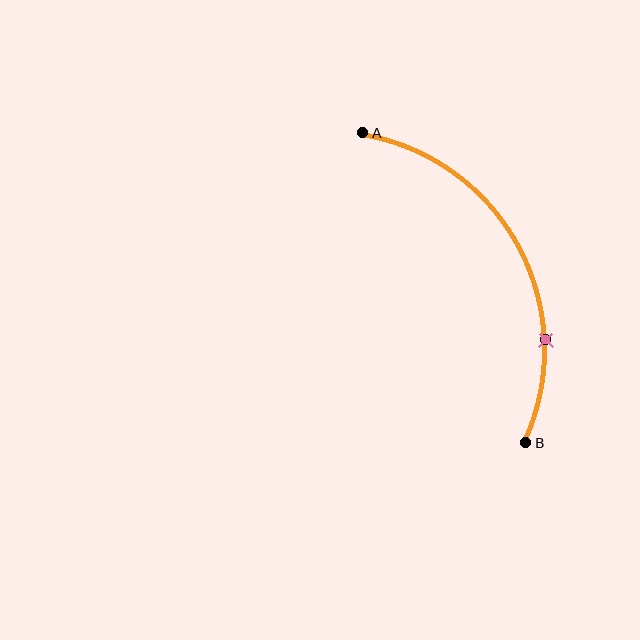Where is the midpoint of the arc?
The arc midpoint is the point on the curve farthest from the straight line joining A and B. It sits to the right of that line.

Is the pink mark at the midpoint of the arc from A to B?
No. The pink mark lies on the arc but is closer to endpoint B. The arc midpoint would be at the point on the curve equidistant along the arc from both A and B.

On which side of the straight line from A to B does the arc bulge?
The arc bulges to the right of the straight line connecting A and B.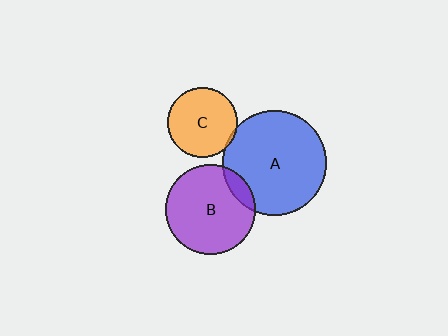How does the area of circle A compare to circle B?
Approximately 1.4 times.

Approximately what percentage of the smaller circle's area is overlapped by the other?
Approximately 5%.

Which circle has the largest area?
Circle A (blue).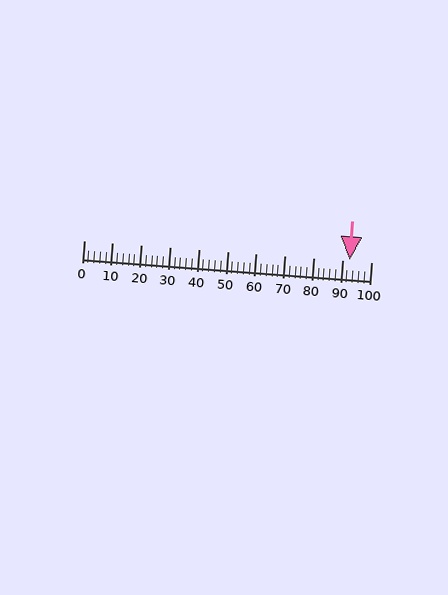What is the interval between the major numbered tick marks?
The major tick marks are spaced 10 units apart.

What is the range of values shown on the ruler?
The ruler shows values from 0 to 100.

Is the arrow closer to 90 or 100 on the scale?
The arrow is closer to 90.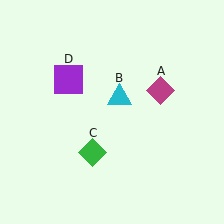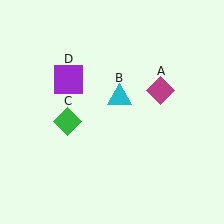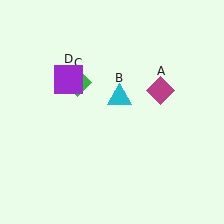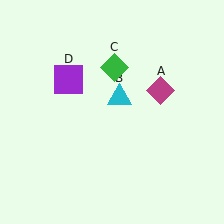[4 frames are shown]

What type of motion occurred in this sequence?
The green diamond (object C) rotated clockwise around the center of the scene.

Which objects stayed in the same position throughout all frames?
Magenta diamond (object A) and cyan triangle (object B) and purple square (object D) remained stationary.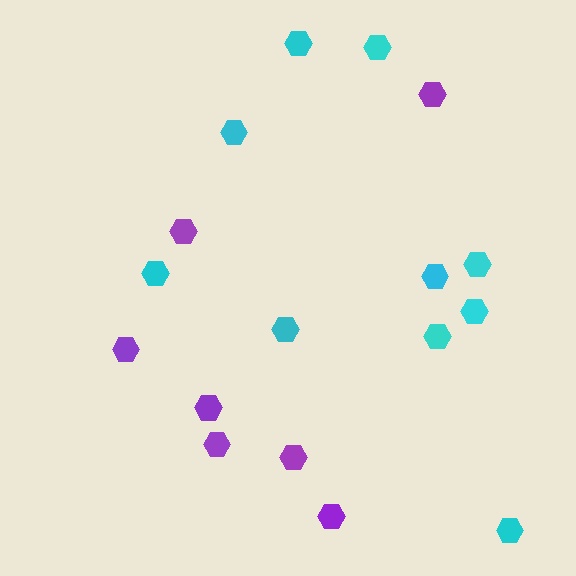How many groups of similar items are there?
There are 2 groups: one group of cyan hexagons (10) and one group of purple hexagons (7).